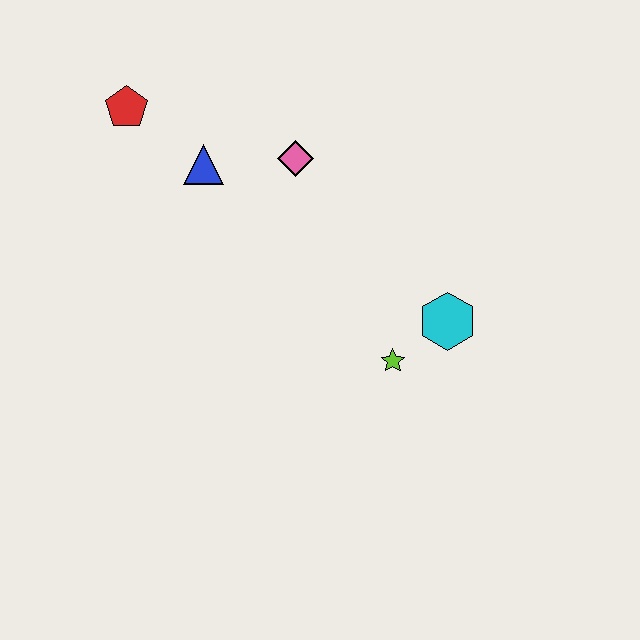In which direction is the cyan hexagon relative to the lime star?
The cyan hexagon is to the right of the lime star.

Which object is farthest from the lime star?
The red pentagon is farthest from the lime star.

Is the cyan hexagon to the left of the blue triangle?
No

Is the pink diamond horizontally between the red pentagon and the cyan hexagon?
Yes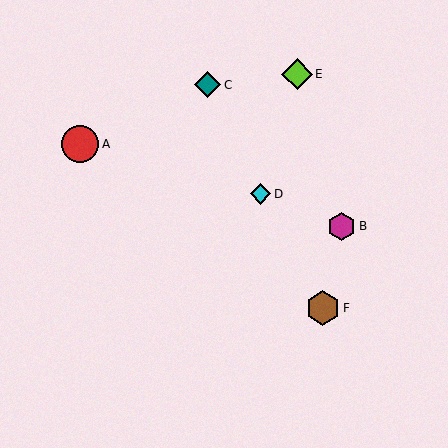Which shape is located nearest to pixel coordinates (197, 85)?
The teal diamond (labeled C) at (208, 85) is nearest to that location.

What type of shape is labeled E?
Shape E is a lime diamond.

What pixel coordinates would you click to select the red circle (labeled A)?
Click at (80, 144) to select the red circle A.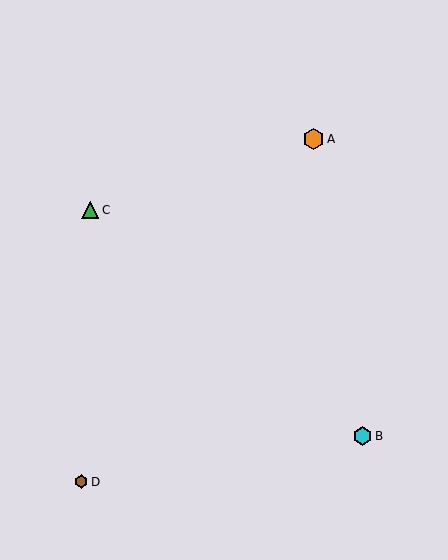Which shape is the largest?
The orange hexagon (labeled A) is the largest.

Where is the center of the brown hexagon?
The center of the brown hexagon is at (81, 482).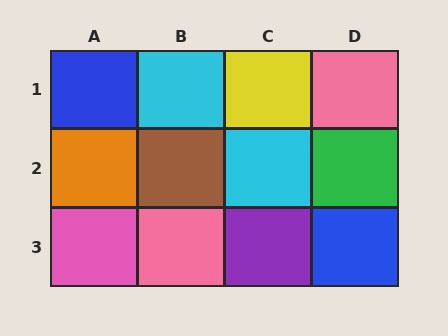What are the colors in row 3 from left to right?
Pink, pink, purple, blue.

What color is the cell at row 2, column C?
Cyan.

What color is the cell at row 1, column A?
Blue.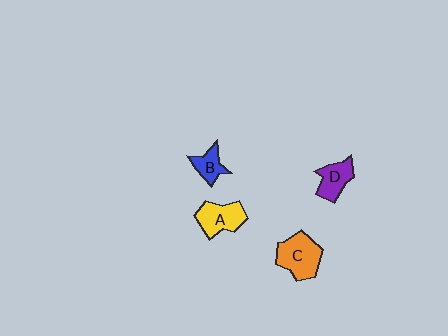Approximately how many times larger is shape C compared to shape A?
Approximately 1.2 times.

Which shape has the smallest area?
Shape B (blue).